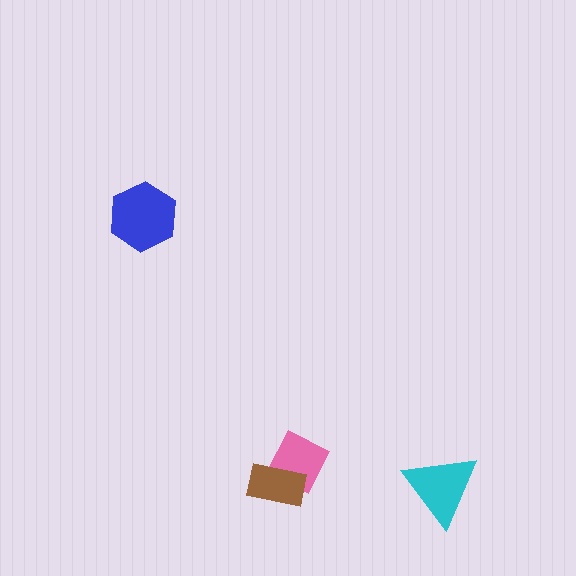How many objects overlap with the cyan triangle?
0 objects overlap with the cyan triangle.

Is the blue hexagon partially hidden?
No, no other shape covers it.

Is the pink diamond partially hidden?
Yes, it is partially covered by another shape.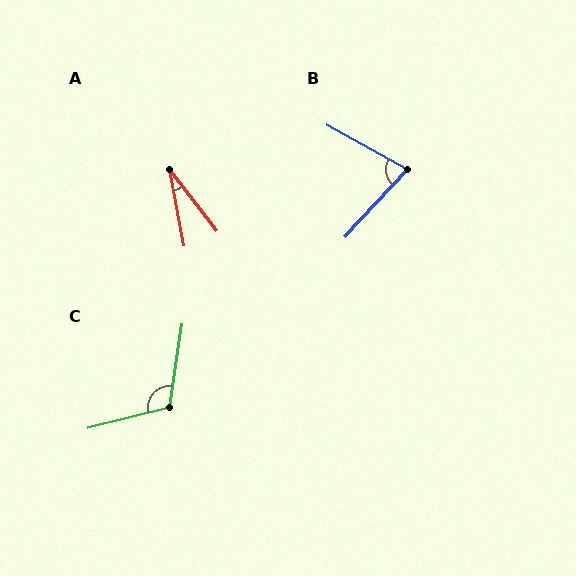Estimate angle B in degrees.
Approximately 76 degrees.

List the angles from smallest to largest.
A (27°), B (76°), C (113°).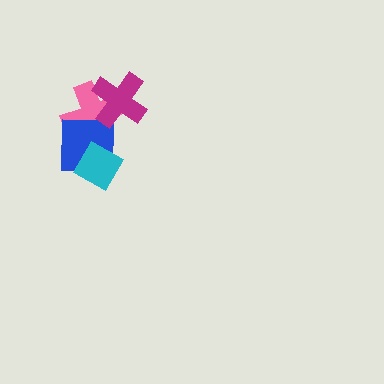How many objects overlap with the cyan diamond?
1 object overlaps with the cyan diamond.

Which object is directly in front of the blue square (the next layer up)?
The cyan diamond is directly in front of the blue square.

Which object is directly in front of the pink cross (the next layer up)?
The blue square is directly in front of the pink cross.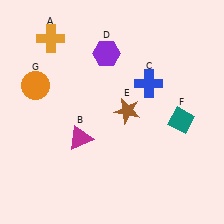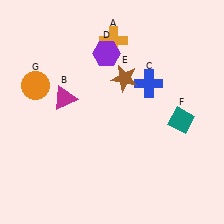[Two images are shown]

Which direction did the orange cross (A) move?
The orange cross (A) moved right.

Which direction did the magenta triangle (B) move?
The magenta triangle (B) moved up.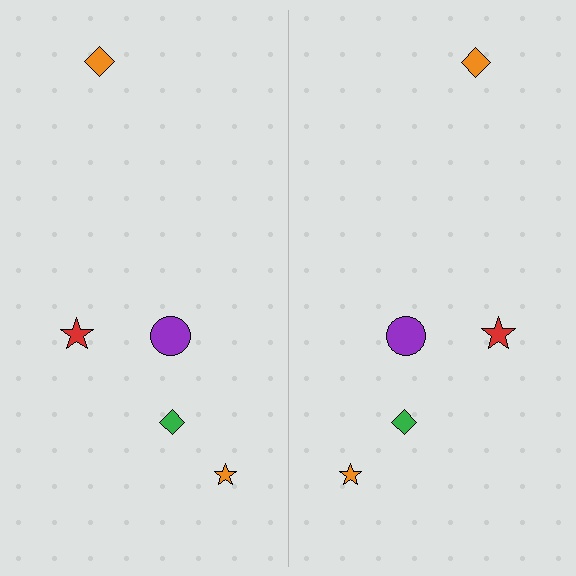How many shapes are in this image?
There are 10 shapes in this image.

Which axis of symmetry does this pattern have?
The pattern has a vertical axis of symmetry running through the center of the image.